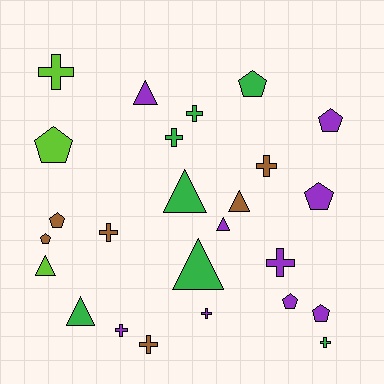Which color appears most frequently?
Purple, with 9 objects.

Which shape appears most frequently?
Cross, with 10 objects.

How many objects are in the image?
There are 25 objects.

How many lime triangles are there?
There is 1 lime triangle.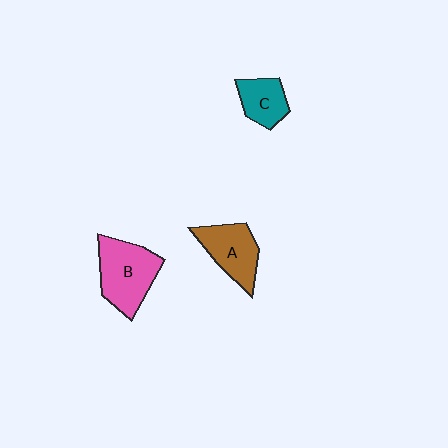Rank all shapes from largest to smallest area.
From largest to smallest: B (pink), A (brown), C (teal).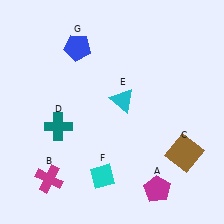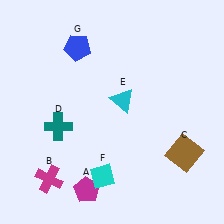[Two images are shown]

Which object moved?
The magenta pentagon (A) moved left.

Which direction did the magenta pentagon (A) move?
The magenta pentagon (A) moved left.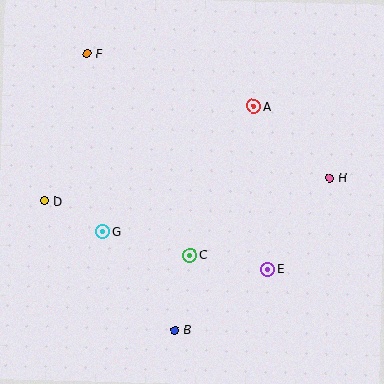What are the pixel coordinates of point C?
Point C is at (190, 255).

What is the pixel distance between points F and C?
The distance between F and C is 227 pixels.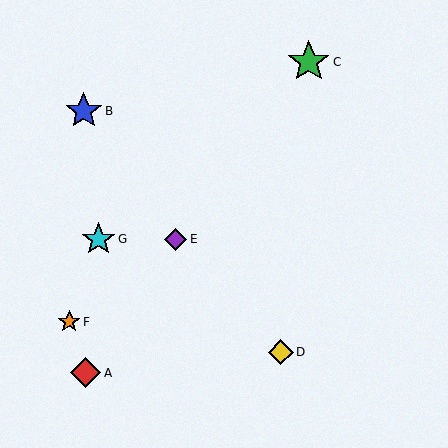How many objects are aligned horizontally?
2 objects (E, G) are aligned horizontally.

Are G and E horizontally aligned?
Yes, both are at y≈239.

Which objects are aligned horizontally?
Objects E, G are aligned horizontally.